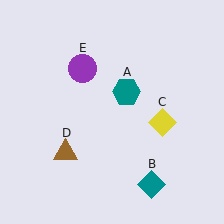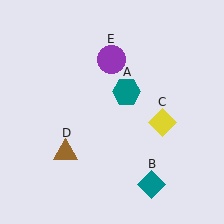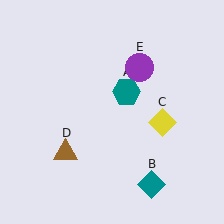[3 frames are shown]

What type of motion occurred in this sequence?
The purple circle (object E) rotated clockwise around the center of the scene.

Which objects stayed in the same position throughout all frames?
Teal hexagon (object A) and teal diamond (object B) and yellow diamond (object C) and brown triangle (object D) remained stationary.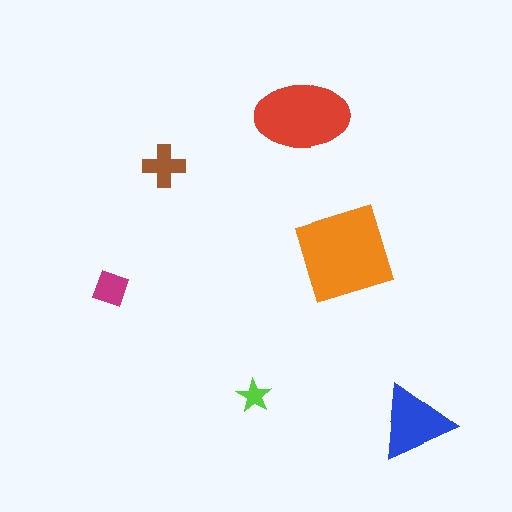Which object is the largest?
The orange square.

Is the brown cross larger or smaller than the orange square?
Smaller.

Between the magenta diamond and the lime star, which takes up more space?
The magenta diamond.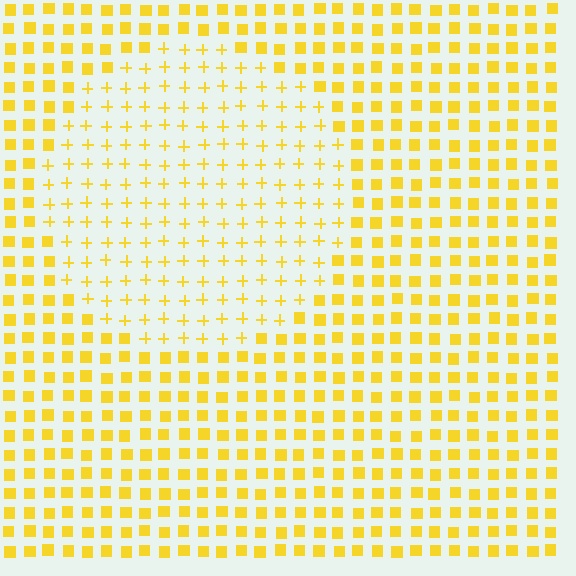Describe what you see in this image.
The image is filled with small yellow elements arranged in a uniform grid. A circle-shaped region contains plus signs, while the surrounding area contains squares. The boundary is defined purely by the change in element shape.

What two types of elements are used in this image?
The image uses plus signs inside the circle region and squares outside it.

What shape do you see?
I see a circle.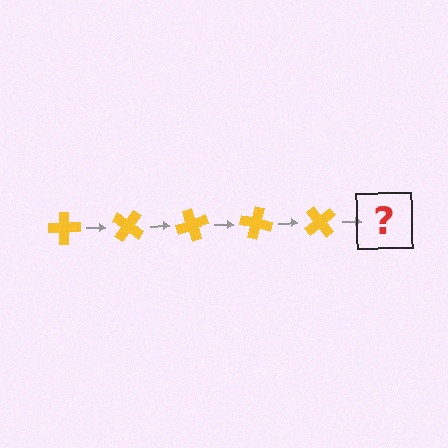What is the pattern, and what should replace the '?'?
The pattern is that the cross rotates 35 degrees each step. The '?' should be a yellow cross rotated 175 degrees.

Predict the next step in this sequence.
The next step is a yellow cross rotated 175 degrees.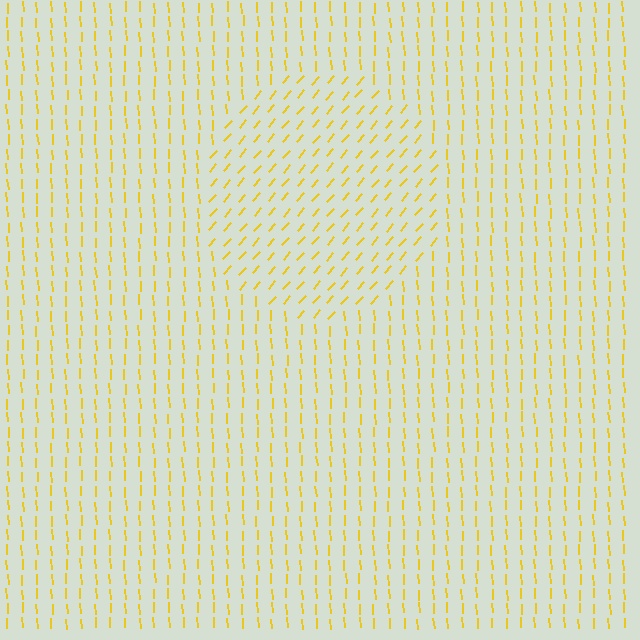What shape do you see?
I see a circle.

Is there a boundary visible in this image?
Yes, there is a texture boundary formed by a change in line orientation.